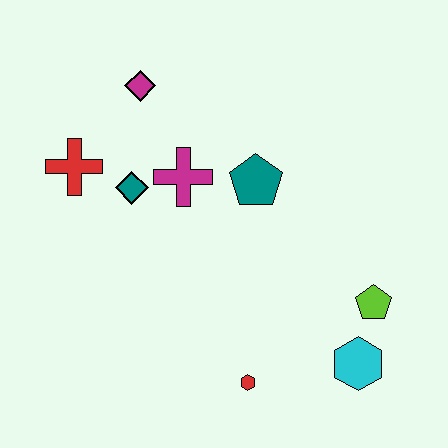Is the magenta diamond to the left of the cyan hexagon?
Yes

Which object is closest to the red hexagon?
The cyan hexagon is closest to the red hexagon.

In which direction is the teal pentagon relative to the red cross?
The teal pentagon is to the right of the red cross.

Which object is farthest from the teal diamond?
The cyan hexagon is farthest from the teal diamond.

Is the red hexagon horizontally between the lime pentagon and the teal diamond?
Yes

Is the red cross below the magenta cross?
No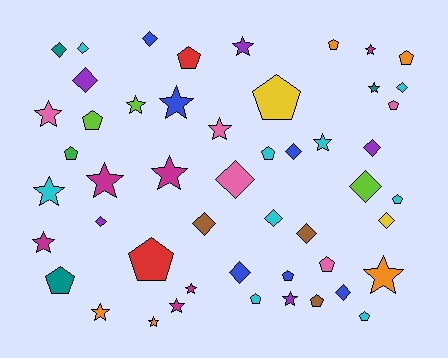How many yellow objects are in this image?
There are 2 yellow objects.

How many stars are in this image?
There are 18 stars.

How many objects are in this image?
There are 50 objects.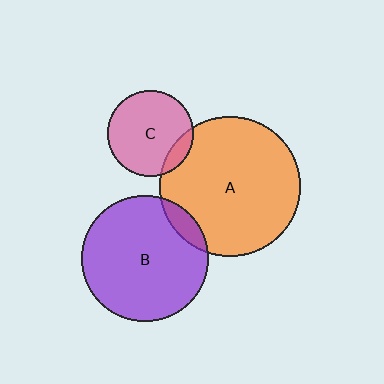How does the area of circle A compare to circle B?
Approximately 1.2 times.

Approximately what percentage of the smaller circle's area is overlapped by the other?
Approximately 10%.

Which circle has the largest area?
Circle A (orange).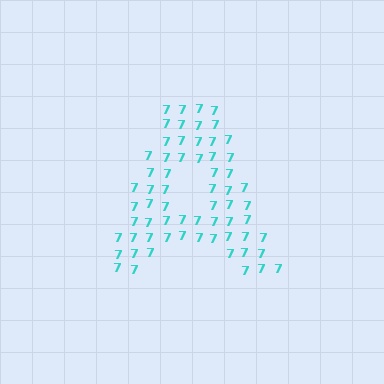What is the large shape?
The large shape is the letter A.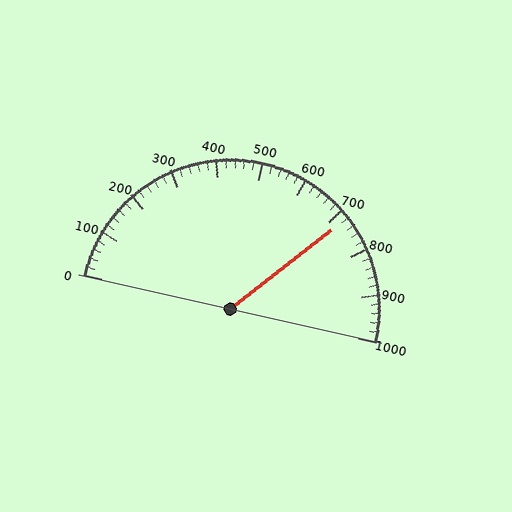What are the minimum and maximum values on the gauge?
The gauge ranges from 0 to 1000.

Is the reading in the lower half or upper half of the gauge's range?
The reading is in the upper half of the range (0 to 1000).